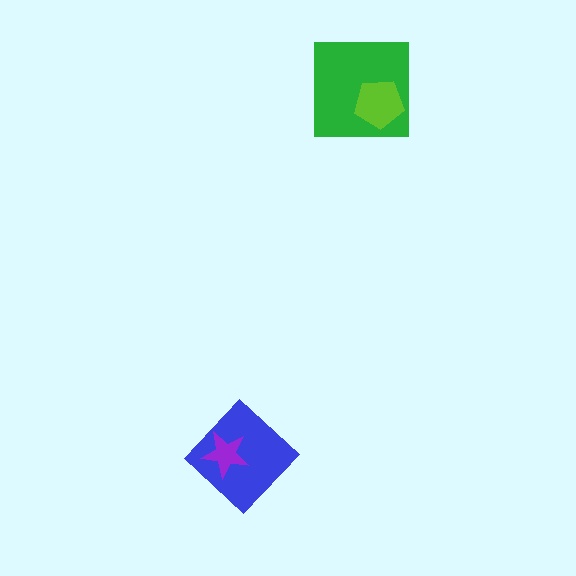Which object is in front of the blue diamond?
The purple star is in front of the blue diamond.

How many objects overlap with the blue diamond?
1 object overlaps with the blue diamond.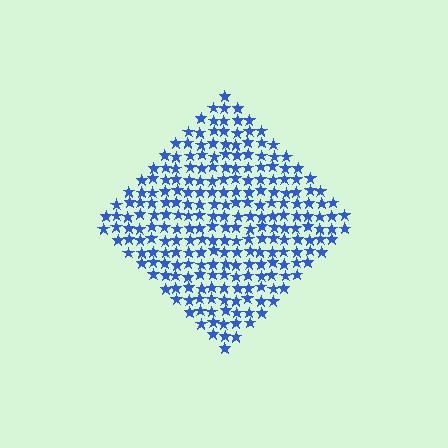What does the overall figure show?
The overall figure shows a diamond.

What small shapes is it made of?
It is made of small stars.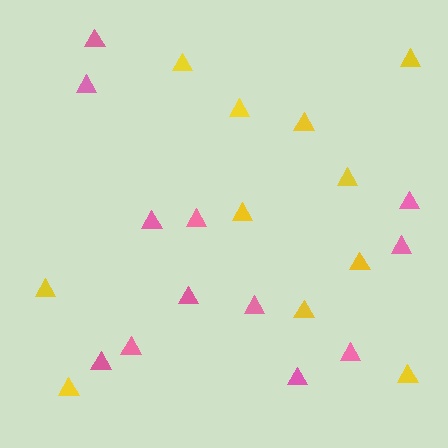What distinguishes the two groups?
There are 2 groups: one group of pink triangles (12) and one group of yellow triangles (11).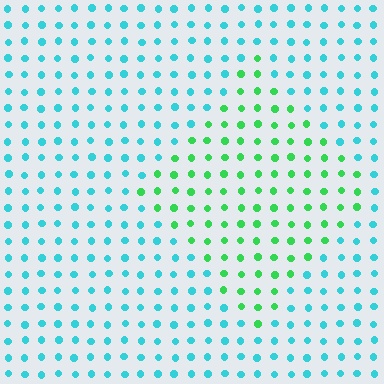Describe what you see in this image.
The image is filled with small cyan elements in a uniform arrangement. A diamond-shaped region is visible where the elements are tinted to a slightly different hue, forming a subtle color boundary.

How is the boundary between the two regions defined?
The boundary is defined purely by a slight shift in hue (about 52 degrees). Spacing, size, and orientation are identical on both sides.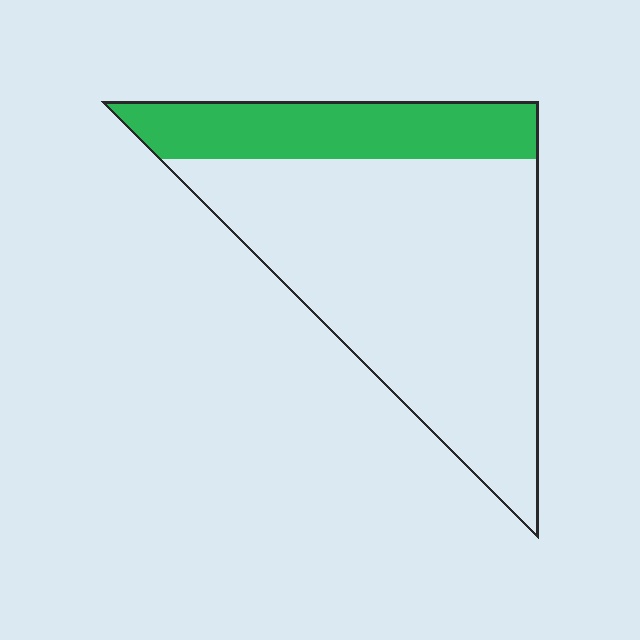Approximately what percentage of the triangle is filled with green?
Approximately 25%.